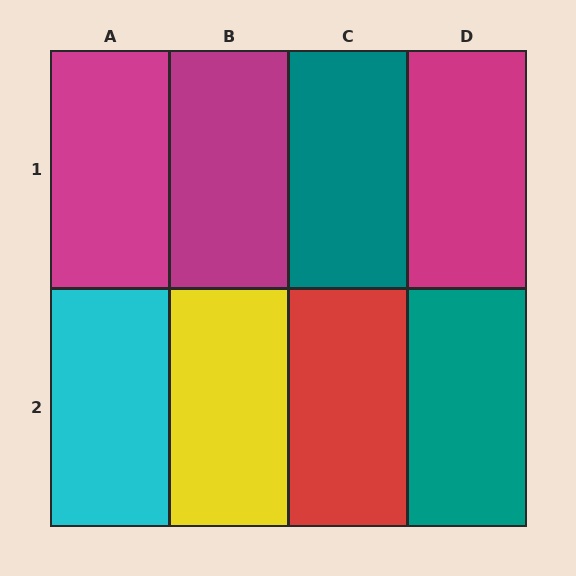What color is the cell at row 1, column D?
Magenta.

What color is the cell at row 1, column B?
Magenta.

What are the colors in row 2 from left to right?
Cyan, yellow, red, teal.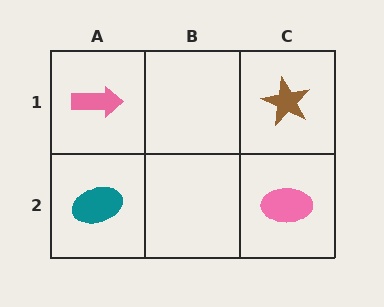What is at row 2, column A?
A teal ellipse.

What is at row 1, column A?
A pink arrow.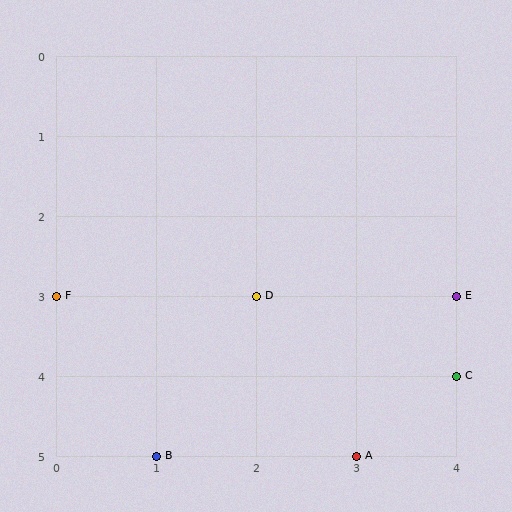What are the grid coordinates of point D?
Point D is at grid coordinates (2, 3).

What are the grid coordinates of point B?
Point B is at grid coordinates (1, 5).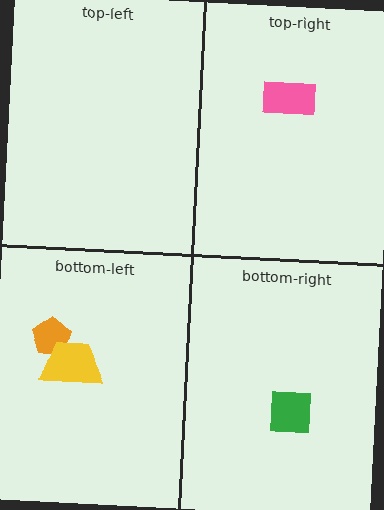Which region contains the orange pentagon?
The bottom-left region.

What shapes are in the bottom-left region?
The orange pentagon, the yellow trapezoid.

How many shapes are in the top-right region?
1.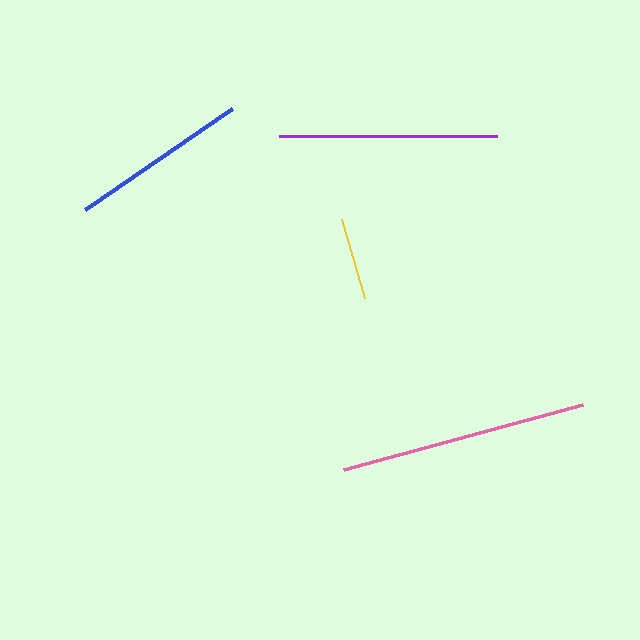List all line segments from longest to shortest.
From longest to shortest: pink, purple, blue, yellow.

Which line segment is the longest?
The pink line is the longest at approximately 248 pixels.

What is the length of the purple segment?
The purple segment is approximately 218 pixels long.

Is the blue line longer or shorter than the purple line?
The purple line is longer than the blue line.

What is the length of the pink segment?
The pink segment is approximately 248 pixels long.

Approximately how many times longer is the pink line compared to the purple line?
The pink line is approximately 1.1 times the length of the purple line.